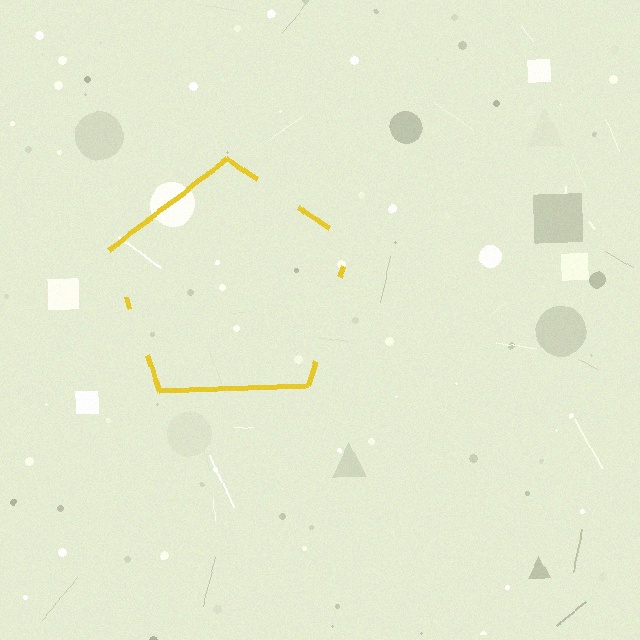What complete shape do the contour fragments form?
The contour fragments form a pentagon.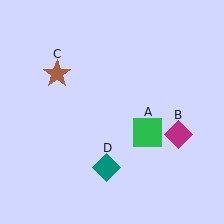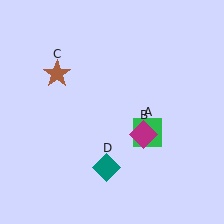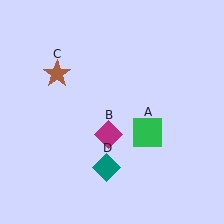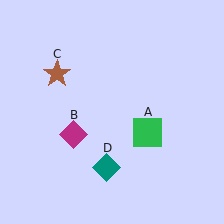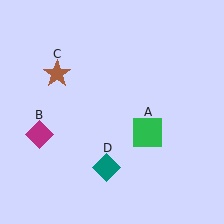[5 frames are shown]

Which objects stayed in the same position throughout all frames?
Green square (object A) and brown star (object C) and teal diamond (object D) remained stationary.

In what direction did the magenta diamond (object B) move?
The magenta diamond (object B) moved left.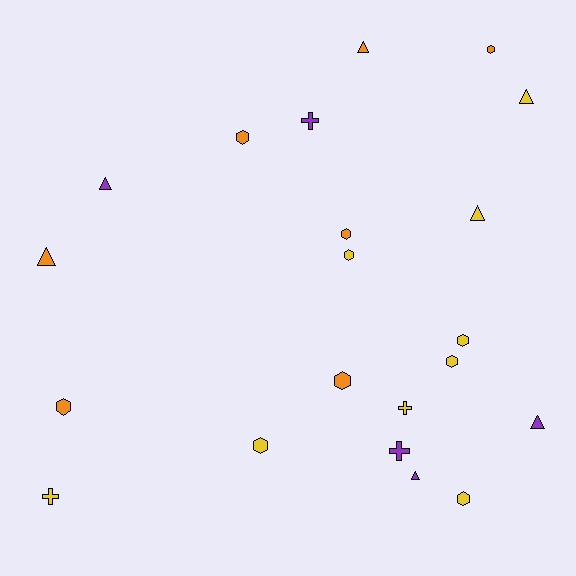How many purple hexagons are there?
There are no purple hexagons.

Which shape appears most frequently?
Hexagon, with 10 objects.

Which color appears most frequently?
Yellow, with 9 objects.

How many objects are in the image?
There are 21 objects.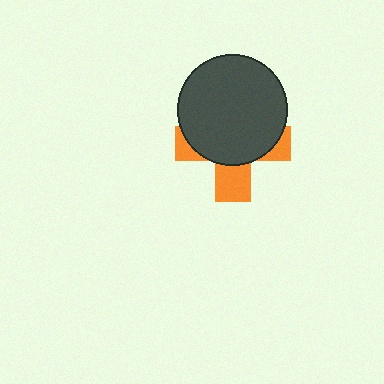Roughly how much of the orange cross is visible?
A small part of it is visible (roughly 35%).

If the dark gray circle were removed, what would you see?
You would see the complete orange cross.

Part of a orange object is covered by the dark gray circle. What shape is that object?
It is a cross.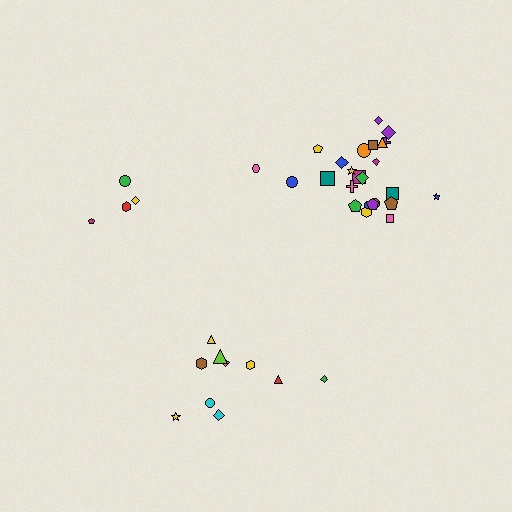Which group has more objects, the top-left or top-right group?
The top-right group.